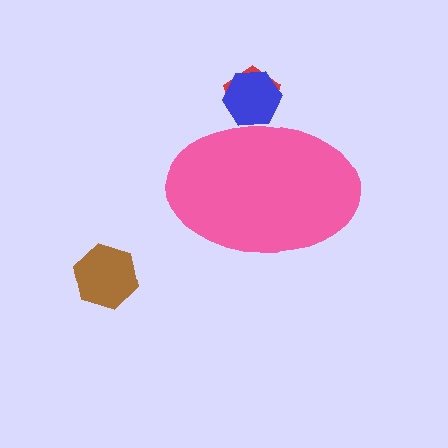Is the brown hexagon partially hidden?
No, the brown hexagon is fully visible.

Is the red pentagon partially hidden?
Yes, the red pentagon is partially hidden behind the pink ellipse.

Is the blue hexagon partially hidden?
Yes, the blue hexagon is partially hidden behind the pink ellipse.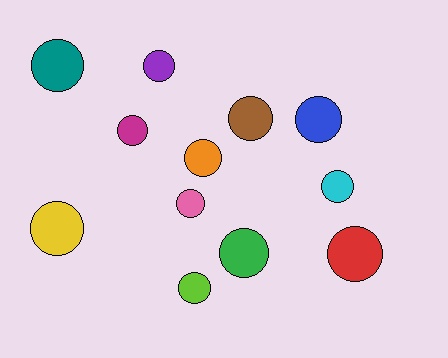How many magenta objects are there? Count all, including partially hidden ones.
There is 1 magenta object.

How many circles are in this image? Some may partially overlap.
There are 12 circles.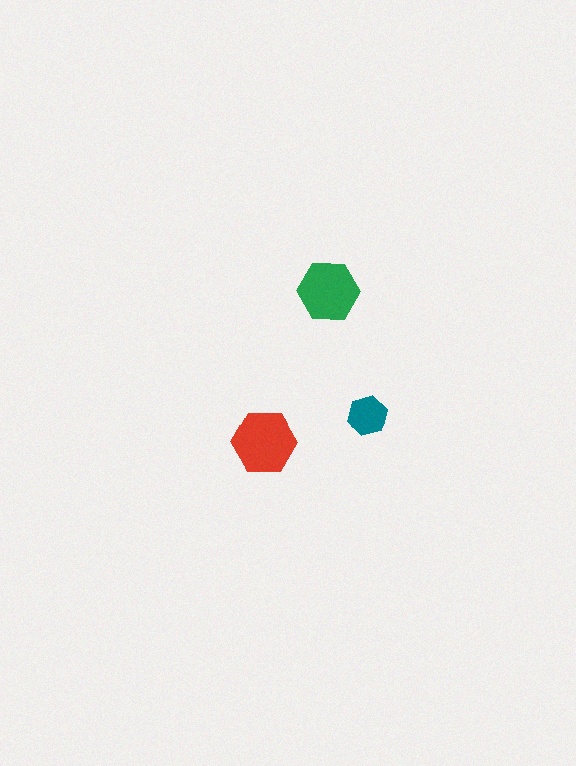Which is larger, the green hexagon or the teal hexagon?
The green one.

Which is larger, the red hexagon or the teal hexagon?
The red one.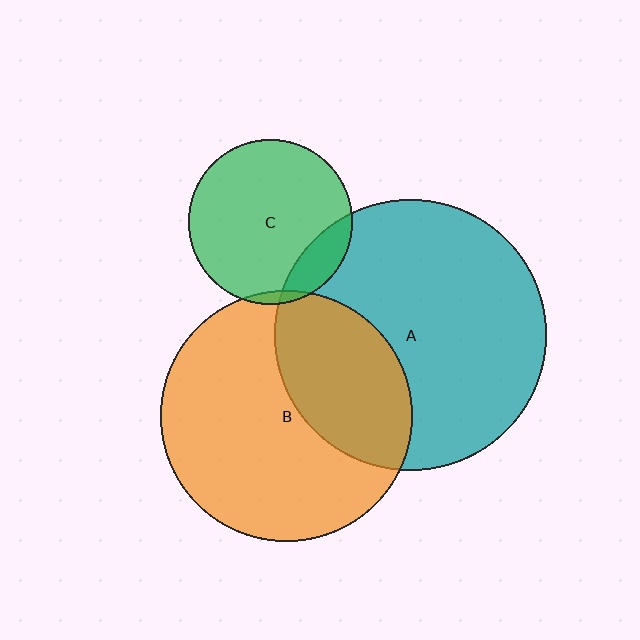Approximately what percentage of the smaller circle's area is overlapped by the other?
Approximately 35%.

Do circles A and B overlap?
Yes.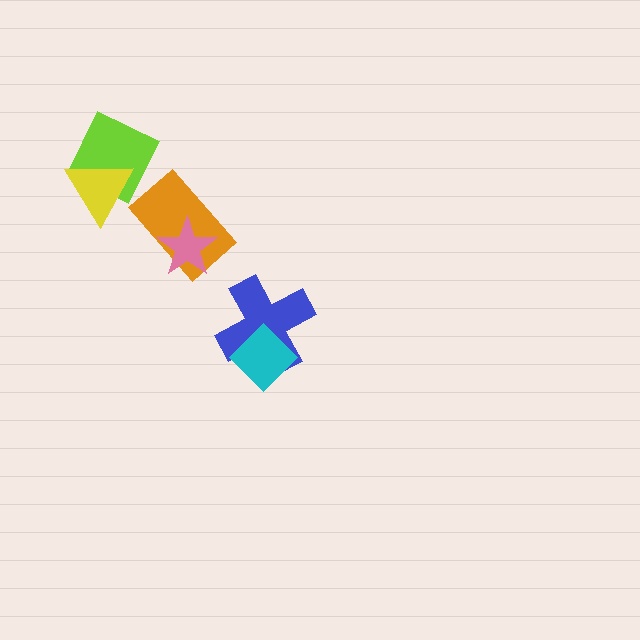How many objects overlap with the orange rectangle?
1 object overlaps with the orange rectangle.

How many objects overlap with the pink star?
1 object overlaps with the pink star.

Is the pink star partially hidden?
No, no other shape covers it.